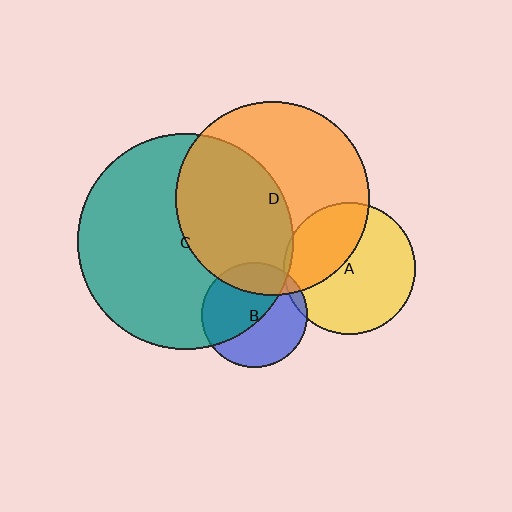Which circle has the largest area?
Circle C (teal).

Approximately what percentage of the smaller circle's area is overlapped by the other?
Approximately 55%.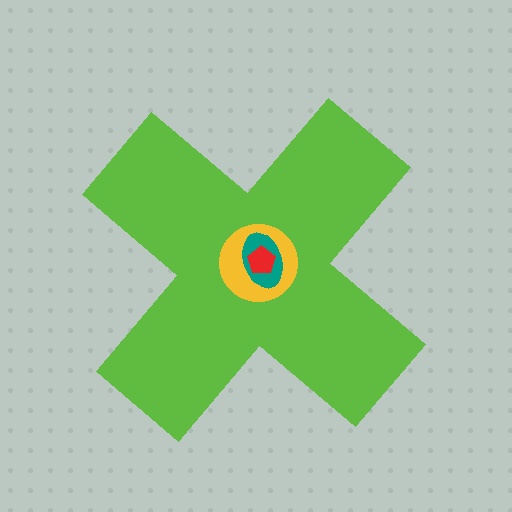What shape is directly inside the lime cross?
The yellow circle.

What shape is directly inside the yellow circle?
The teal ellipse.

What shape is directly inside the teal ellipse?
The red pentagon.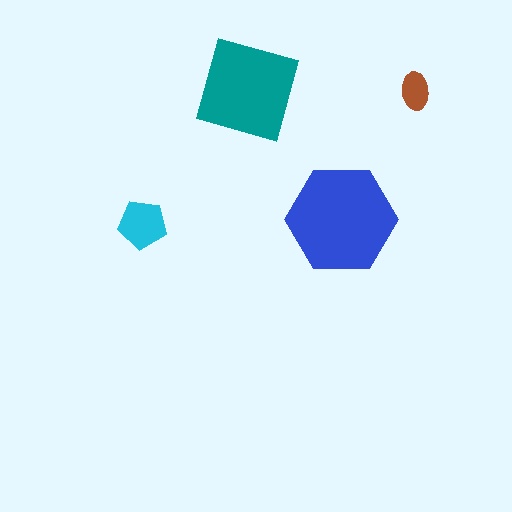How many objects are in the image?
There are 4 objects in the image.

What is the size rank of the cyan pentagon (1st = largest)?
3rd.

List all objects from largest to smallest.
The blue hexagon, the teal square, the cyan pentagon, the brown ellipse.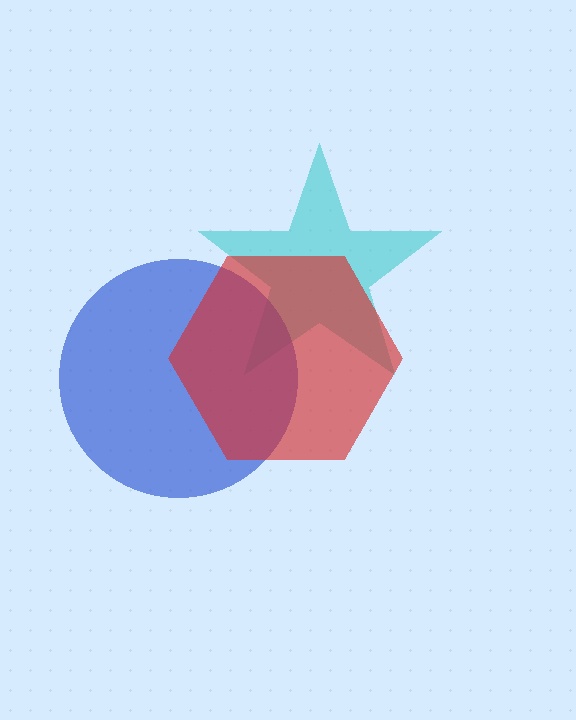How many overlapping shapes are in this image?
There are 3 overlapping shapes in the image.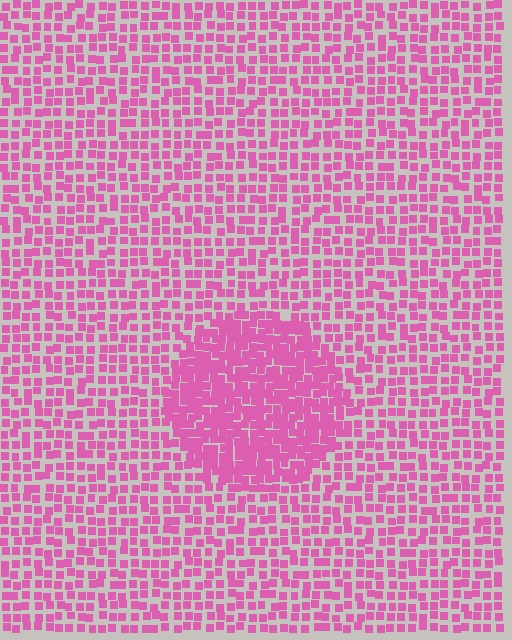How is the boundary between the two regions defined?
The boundary is defined by a change in element density (approximately 1.9x ratio). All elements are the same color, size, and shape.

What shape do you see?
I see a circle.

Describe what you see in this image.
The image contains small pink elements arranged at two different densities. A circle-shaped region is visible where the elements are more densely packed than the surrounding area.